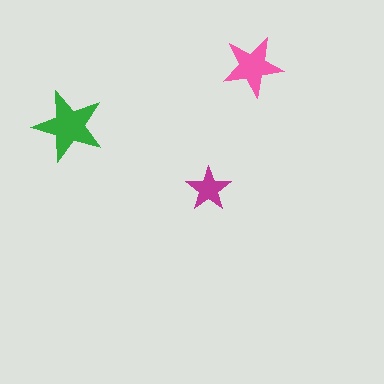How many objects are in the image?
There are 3 objects in the image.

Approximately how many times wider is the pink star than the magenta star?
About 1.5 times wider.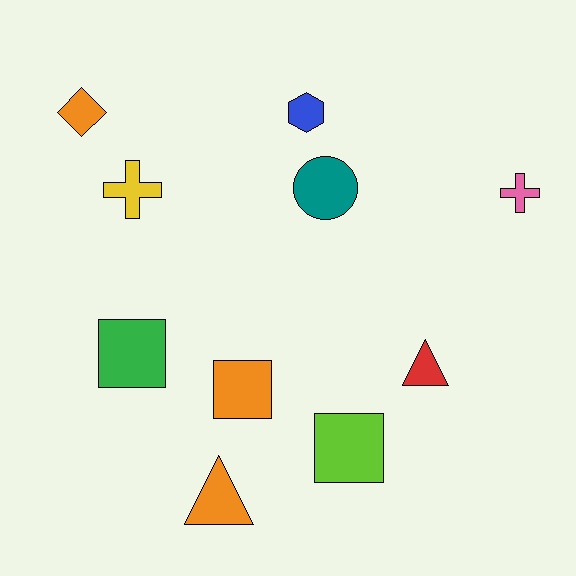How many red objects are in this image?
There is 1 red object.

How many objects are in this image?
There are 10 objects.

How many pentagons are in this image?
There are no pentagons.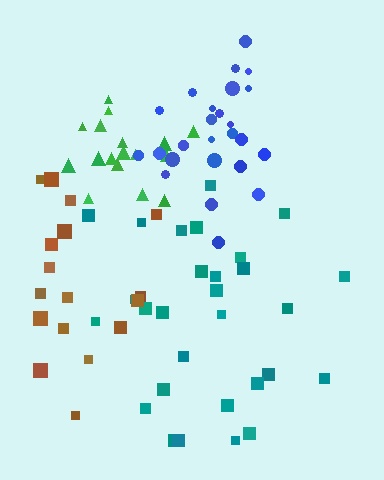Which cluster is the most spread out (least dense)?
Brown.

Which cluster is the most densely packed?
Green.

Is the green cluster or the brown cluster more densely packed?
Green.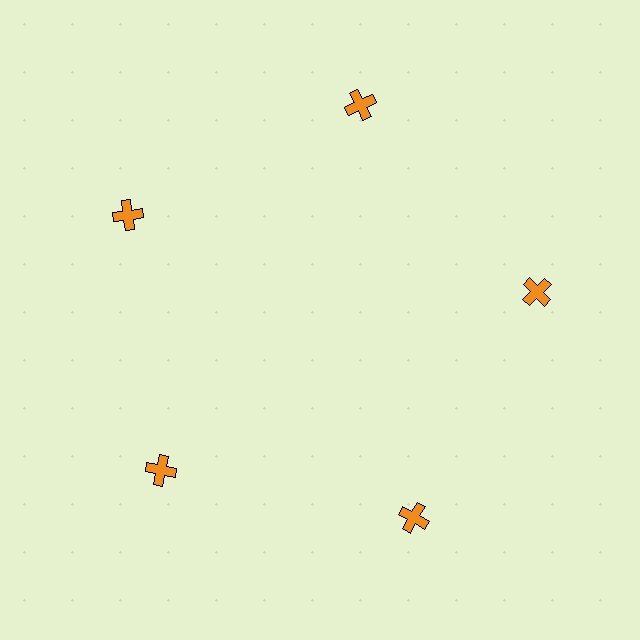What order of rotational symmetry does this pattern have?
This pattern has 5-fold rotational symmetry.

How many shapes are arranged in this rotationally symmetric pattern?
There are 5 shapes, arranged in 5 groups of 1.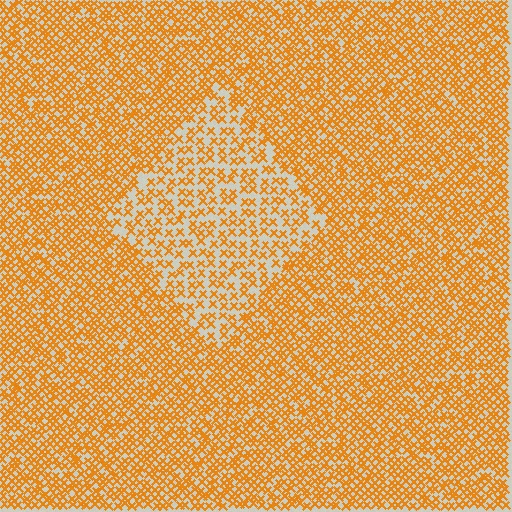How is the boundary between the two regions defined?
The boundary is defined by a change in element density (approximately 1.9x ratio). All elements are the same color, size, and shape.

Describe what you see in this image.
The image contains small orange elements arranged at two different densities. A diamond-shaped region is visible where the elements are less densely packed than the surrounding area.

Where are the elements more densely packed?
The elements are more densely packed outside the diamond boundary.